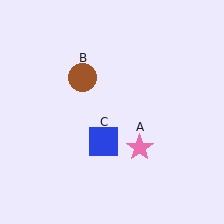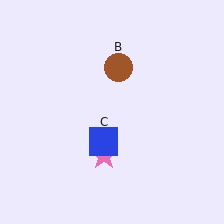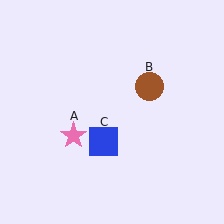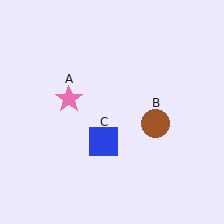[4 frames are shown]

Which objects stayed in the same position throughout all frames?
Blue square (object C) remained stationary.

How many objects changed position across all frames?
2 objects changed position: pink star (object A), brown circle (object B).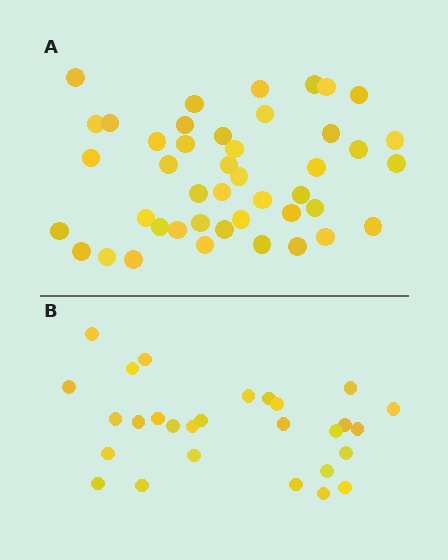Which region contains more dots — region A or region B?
Region A (the top region) has more dots.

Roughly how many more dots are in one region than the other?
Region A has approximately 15 more dots than region B.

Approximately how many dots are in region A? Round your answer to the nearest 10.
About 40 dots. (The exact count is 44, which rounds to 40.)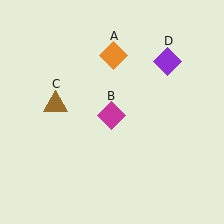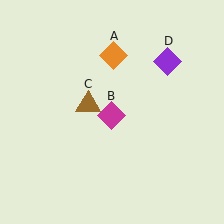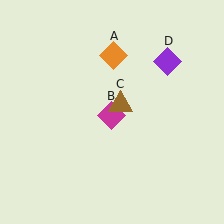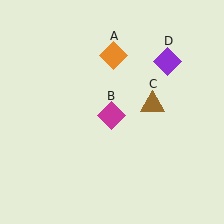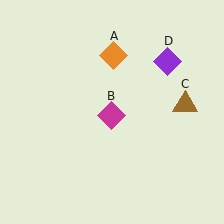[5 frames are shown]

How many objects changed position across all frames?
1 object changed position: brown triangle (object C).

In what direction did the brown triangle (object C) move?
The brown triangle (object C) moved right.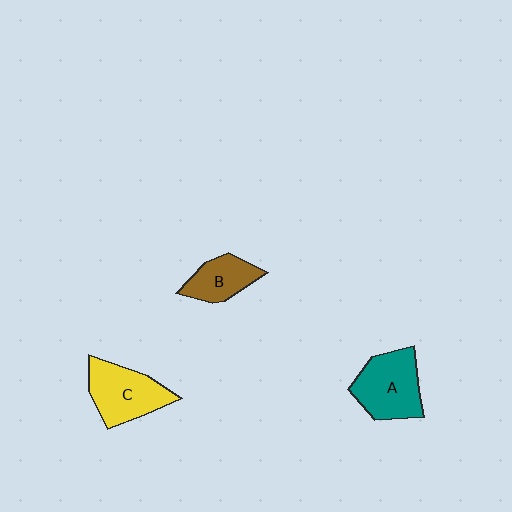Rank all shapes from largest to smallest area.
From largest to smallest: A (teal), C (yellow), B (brown).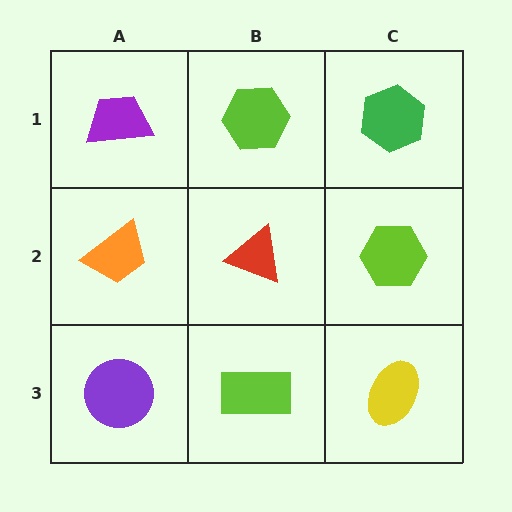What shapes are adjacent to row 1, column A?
An orange trapezoid (row 2, column A), a lime hexagon (row 1, column B).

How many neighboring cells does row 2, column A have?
3.